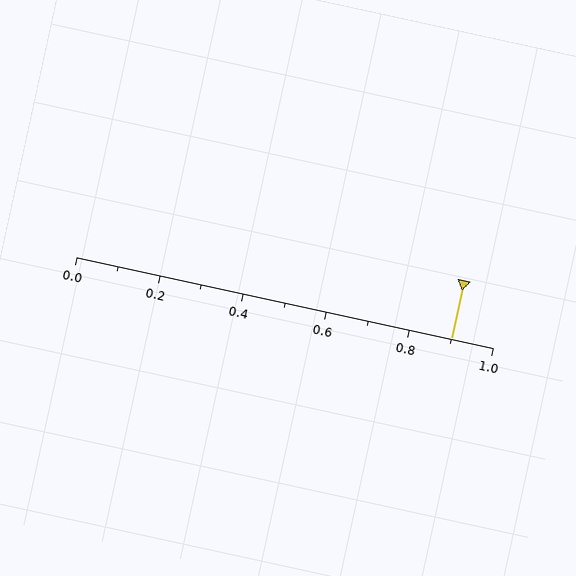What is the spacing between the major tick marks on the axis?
The major ticks are spaced 0.2 apart.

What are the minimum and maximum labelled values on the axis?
The axis runs from 0.0 to 1.0.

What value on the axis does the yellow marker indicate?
The marker indicates approximately 0.9.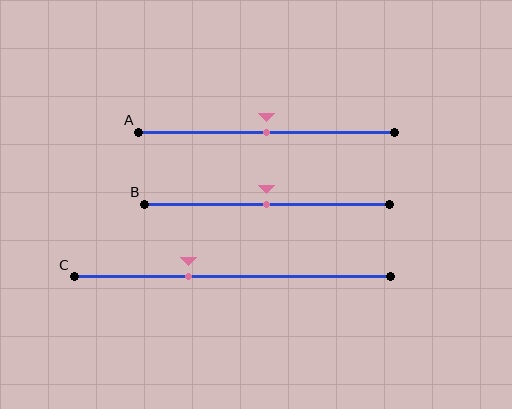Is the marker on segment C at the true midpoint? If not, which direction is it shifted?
No, the marker on segment C is shifted to the left by about 14% of the segment length.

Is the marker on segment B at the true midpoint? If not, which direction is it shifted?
Yes, the marker on segment B is at the true midpoint.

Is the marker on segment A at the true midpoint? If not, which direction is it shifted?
Yes, the marker on segment A is at the true midpoint.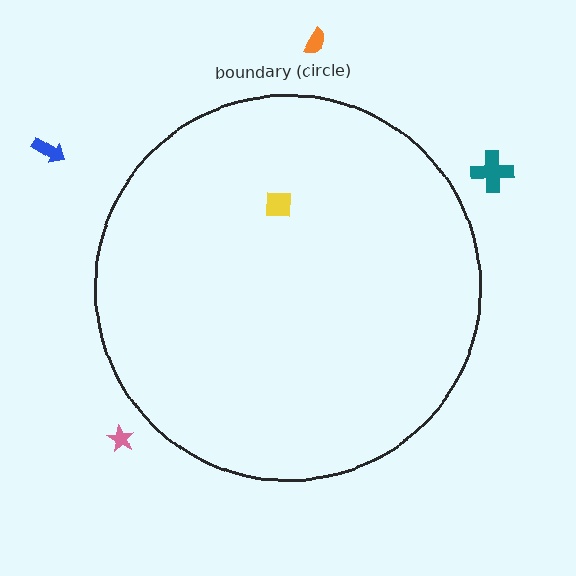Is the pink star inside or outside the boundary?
Outside.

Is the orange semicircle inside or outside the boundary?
Outside.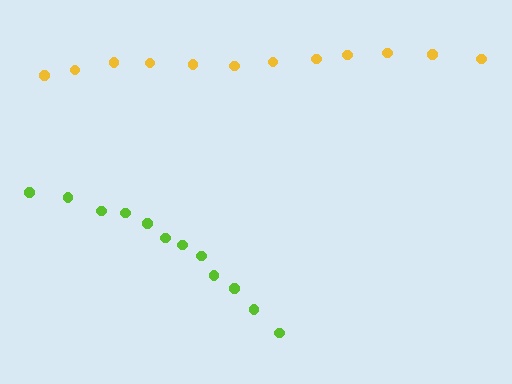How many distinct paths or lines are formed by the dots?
There are 2 distinct paths.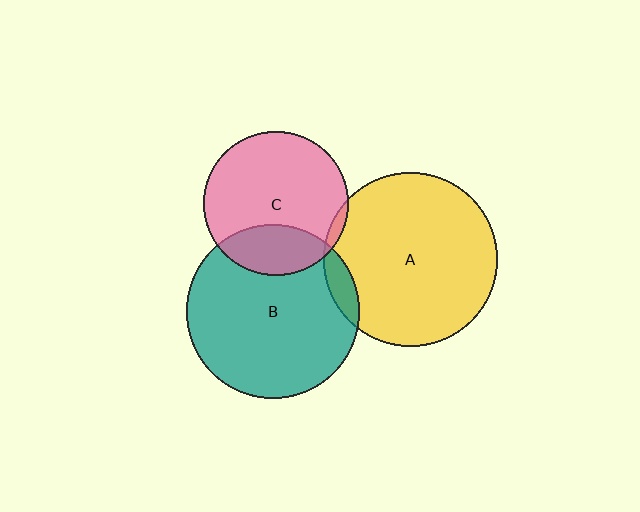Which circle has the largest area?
Circle A (yellow).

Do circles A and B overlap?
Yes.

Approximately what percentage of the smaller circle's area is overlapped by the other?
Approximately 5%.